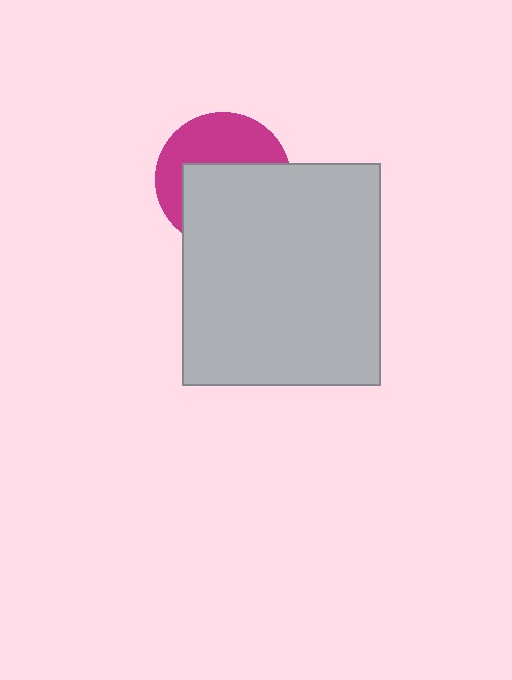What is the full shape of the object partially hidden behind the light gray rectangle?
The partially hidden object is a magenta circle.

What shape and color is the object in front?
The object in front is a light gray rectangle.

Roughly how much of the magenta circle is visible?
A small part of it is visible (roughly 45%).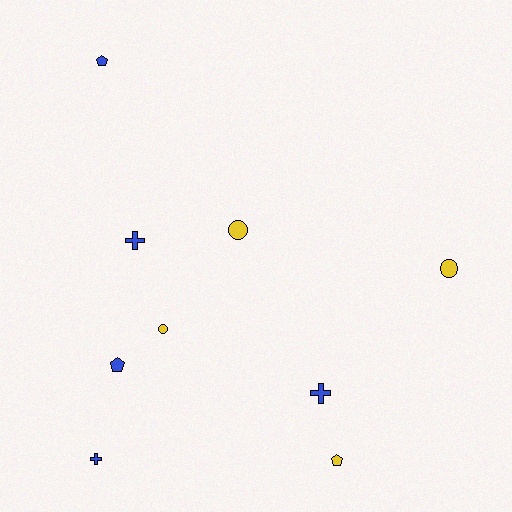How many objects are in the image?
There are 9 objects.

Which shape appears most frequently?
Circle, with 3 objects.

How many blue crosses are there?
There are 3 blue crosses.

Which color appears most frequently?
Blue, with 5 objects.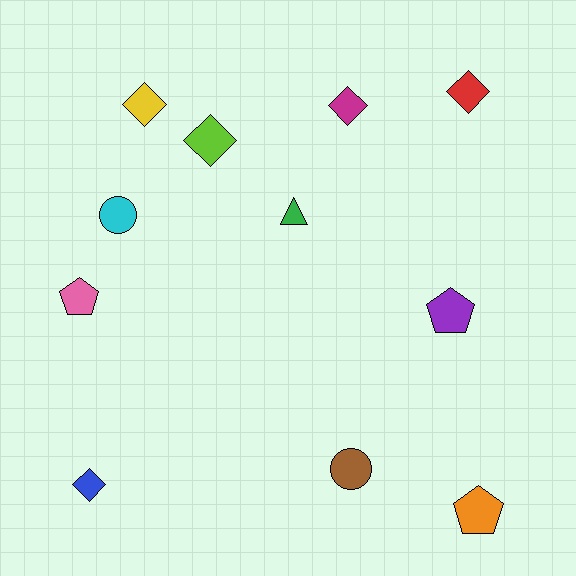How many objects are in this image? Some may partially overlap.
There are 11 objects.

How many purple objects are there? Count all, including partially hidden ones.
There is 1 purple object.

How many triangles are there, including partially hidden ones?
There is 1 triangle.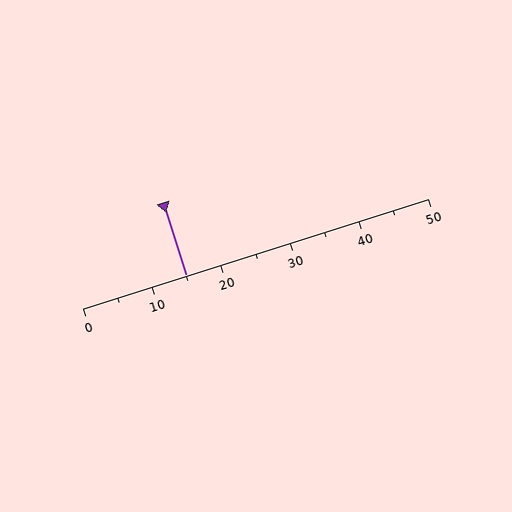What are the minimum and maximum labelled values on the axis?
The axis runs from 0 to 50.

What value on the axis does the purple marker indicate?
The marker indicates approximately 15.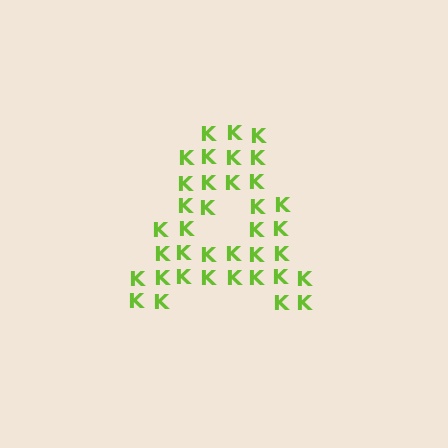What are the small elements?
The small elements are letter K's.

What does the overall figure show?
The overall figure shows the letter A.